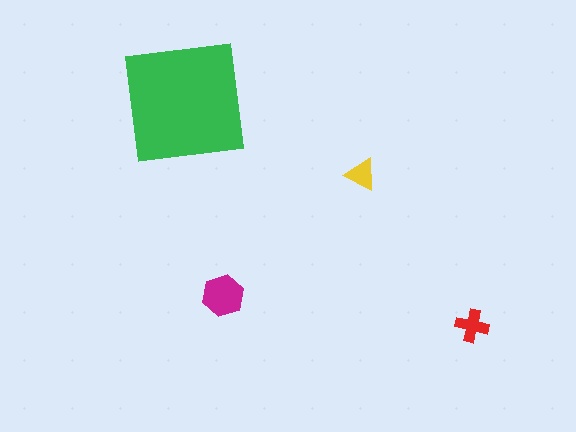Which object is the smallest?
The yellow triangle.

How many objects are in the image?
There are 4 objects in the image.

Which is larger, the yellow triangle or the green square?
The green square.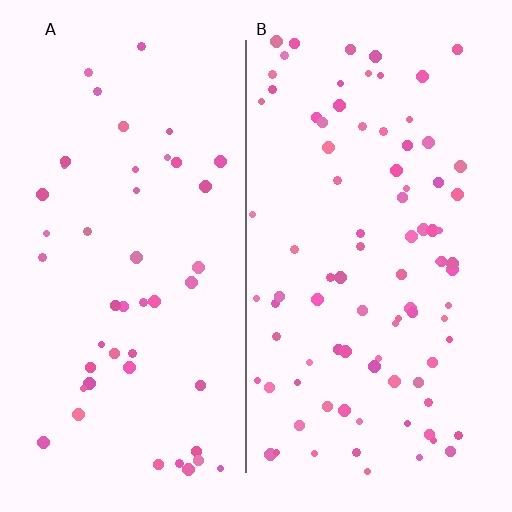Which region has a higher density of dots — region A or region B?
B (the right).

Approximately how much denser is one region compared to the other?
Approximately 1.9× — region B over region A.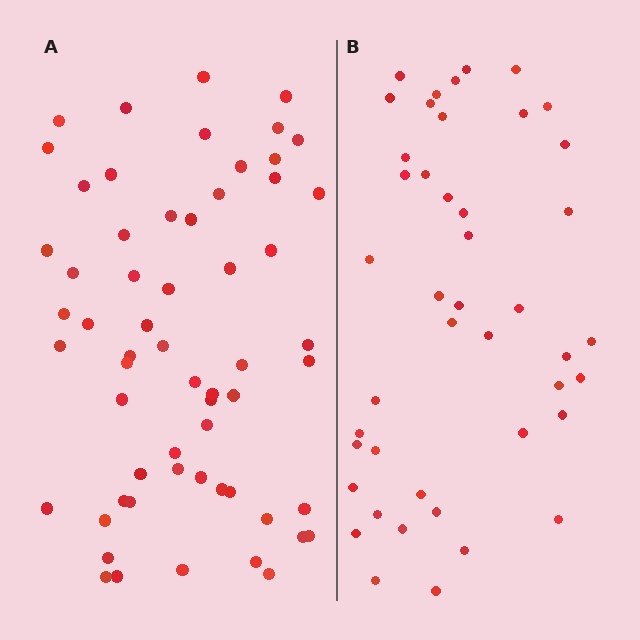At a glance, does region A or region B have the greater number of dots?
Region A (the left region) has more dots.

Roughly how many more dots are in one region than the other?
Region A has approximately 15 more dots than region B.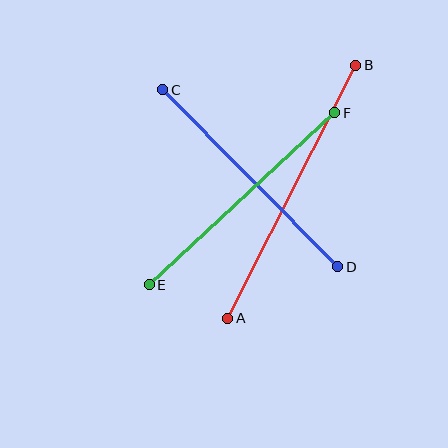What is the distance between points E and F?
The distance is approximately 253 pixels.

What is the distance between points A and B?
The distance is approximately 283 pixels.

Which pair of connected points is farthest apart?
Points A and B are farthest apart.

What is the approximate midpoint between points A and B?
The midpoint is at approximately (292, 192) pixels.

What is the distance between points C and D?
The distance is approximately 249 pixels.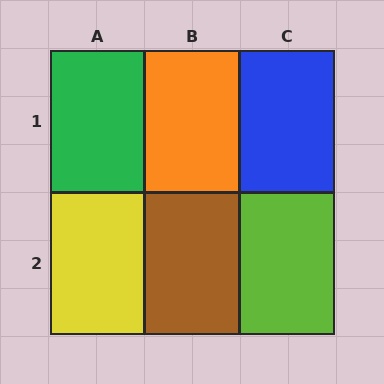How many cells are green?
1 cell is green.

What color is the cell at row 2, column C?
Lime.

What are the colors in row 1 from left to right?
Green, orange, blue.